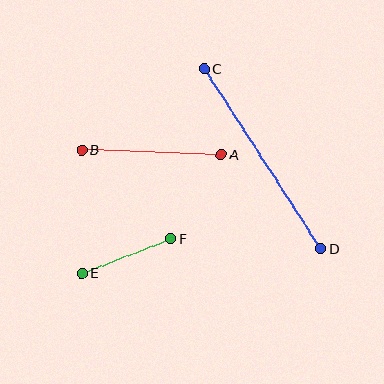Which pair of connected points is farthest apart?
Points C and D are farthest apart.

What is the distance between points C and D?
The distance is approximately 214 pixels.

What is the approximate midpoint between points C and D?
The midpoint is at approximately (263, 159) pixels.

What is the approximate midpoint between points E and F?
The midpoint is at approximately (126, 256) pixels.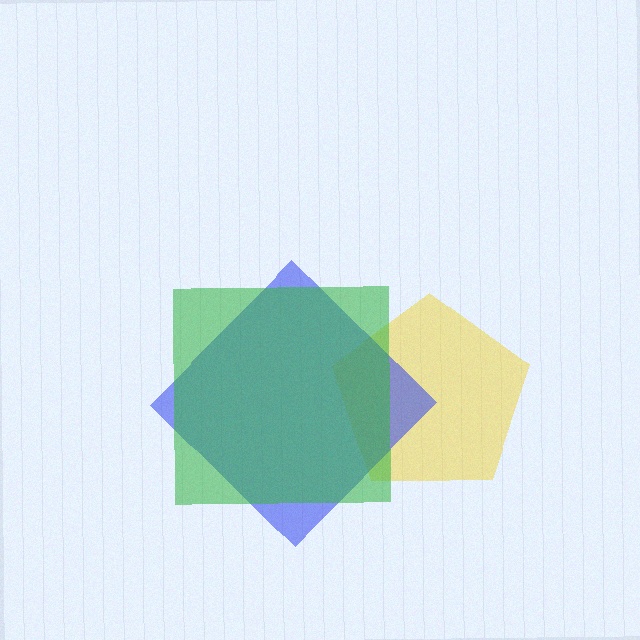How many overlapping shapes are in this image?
There are 3 overlapping shapes in the image.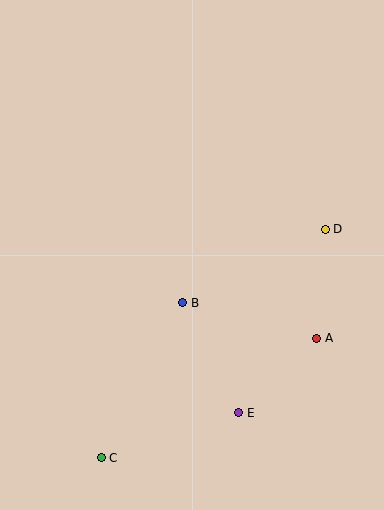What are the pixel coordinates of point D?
Point D is at (325, 229).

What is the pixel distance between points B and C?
The distance between B and C is 175 pixels.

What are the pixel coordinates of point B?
Point B is at (183, 303).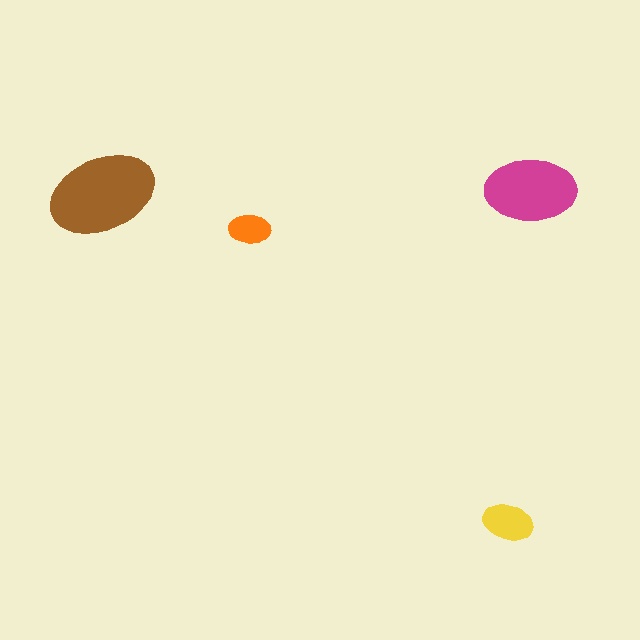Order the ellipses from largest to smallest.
the brown one, the magenta one, the yellow one, the orange one.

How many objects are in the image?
There are 4 objects in the image.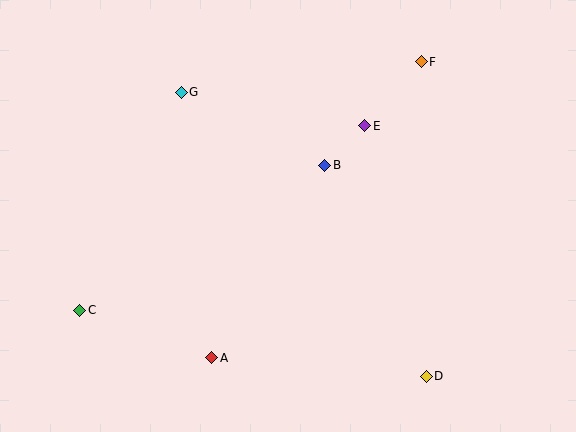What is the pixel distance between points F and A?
The distance between F and A is 362 pixels.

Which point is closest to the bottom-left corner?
Point C is closest to the bottom-left corner.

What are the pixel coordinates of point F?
Point F is at (421, 62).